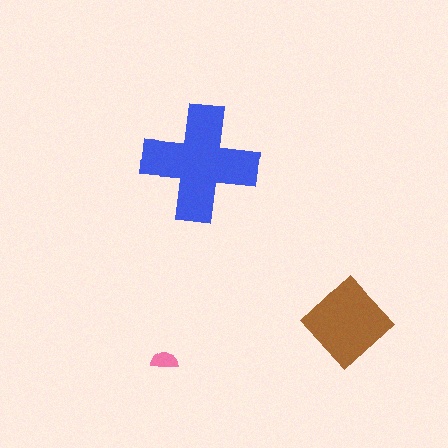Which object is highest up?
The blue cross is topmost.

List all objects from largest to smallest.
The blue cross, the brown diamond, the pink semicircle.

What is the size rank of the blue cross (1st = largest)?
1st.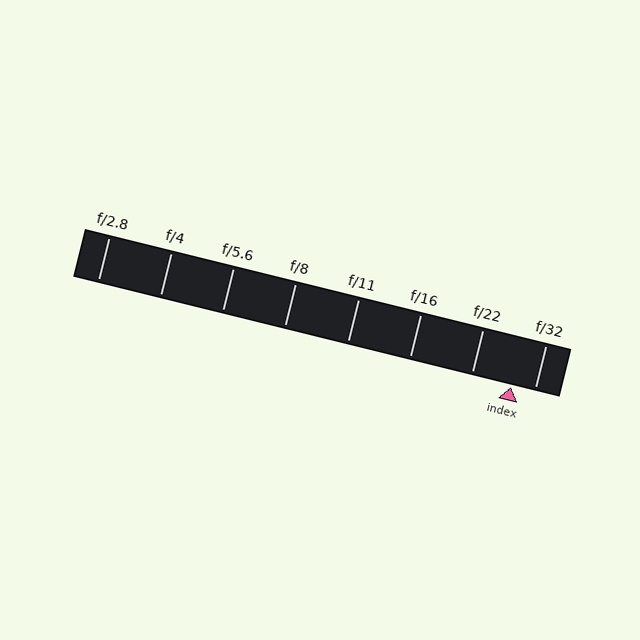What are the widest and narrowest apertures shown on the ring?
The widest aperture shown is f/2.8 and the narrowest is f/32.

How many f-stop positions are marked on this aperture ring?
There are 8 f-stop positions marked.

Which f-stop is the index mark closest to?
The index mark is closest to f/32.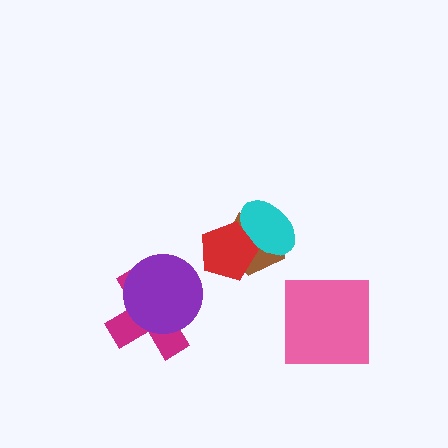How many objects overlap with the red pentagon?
2 objects overlap with the red pentagon.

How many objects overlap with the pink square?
0 objects overlap with the pink square.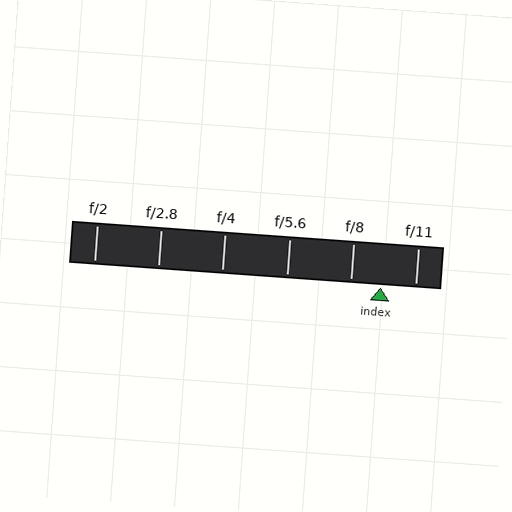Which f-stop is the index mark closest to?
The index mark is closest to f/8.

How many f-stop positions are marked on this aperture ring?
There are 6 f-stop positions marked.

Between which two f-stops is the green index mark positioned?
The index mark is between f/8 and f/11.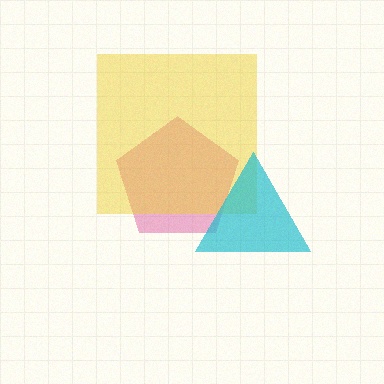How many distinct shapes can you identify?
There are 3 distinct shapes: a pink pentagon, a yellow square, a cyan triangle.